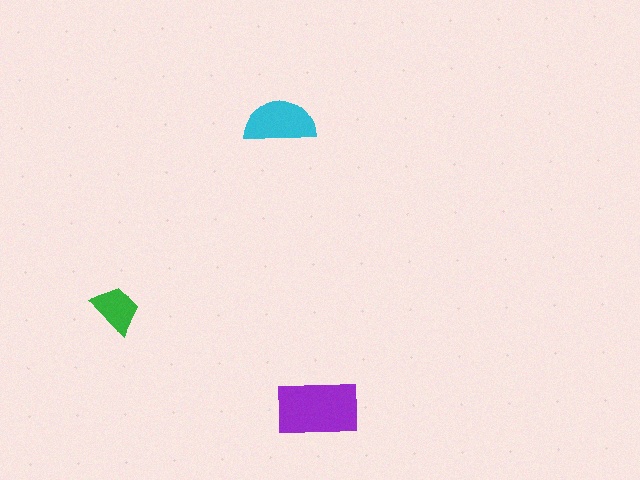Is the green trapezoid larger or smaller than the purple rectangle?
Smaller.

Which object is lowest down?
The purple rectangle is bottommost.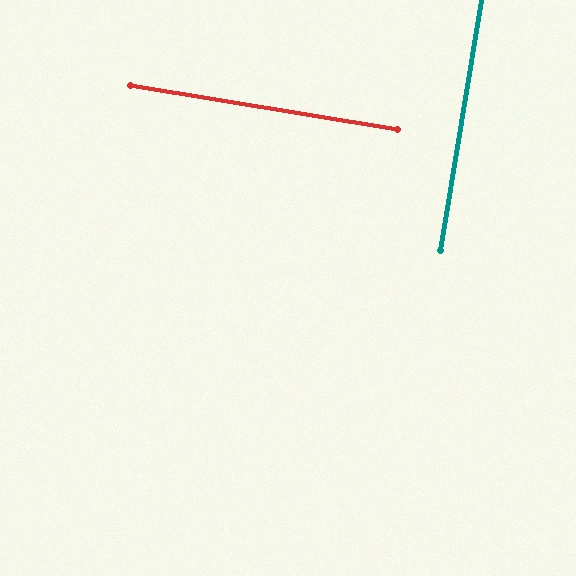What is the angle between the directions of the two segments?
Approximately 90 degrees.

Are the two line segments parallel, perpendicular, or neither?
Perpendicular — they meet at approximately 90°.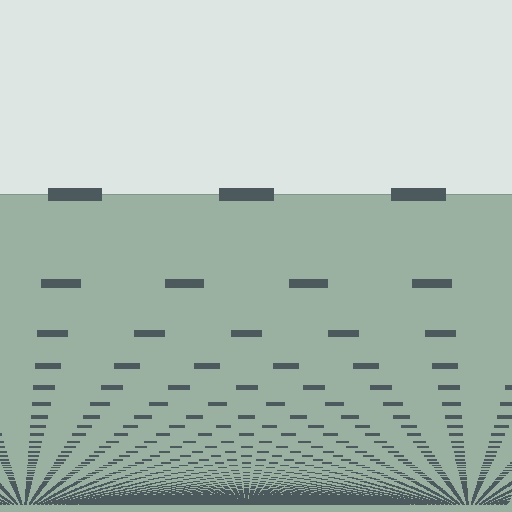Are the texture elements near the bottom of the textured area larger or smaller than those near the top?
Smaller. The gradient is inverted — elements near the bottom are smaller and denser.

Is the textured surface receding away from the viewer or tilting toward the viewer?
The surface appears to tilt toward the viewer. Texture elements get larger and sparser toward the top.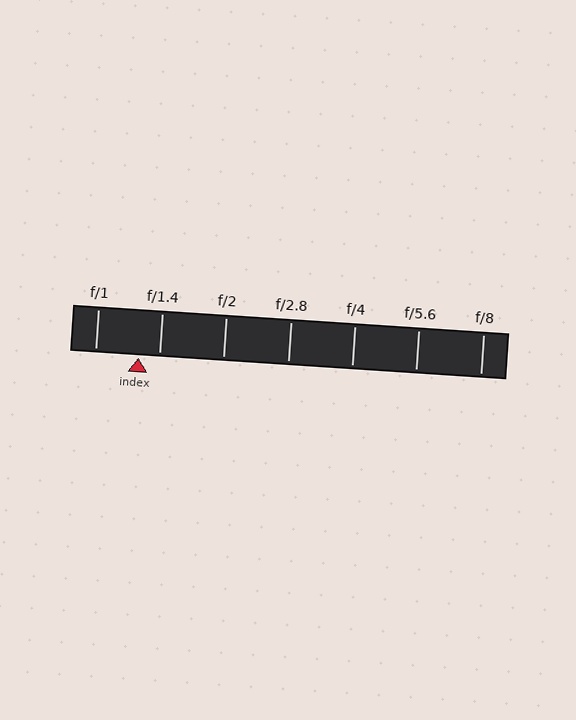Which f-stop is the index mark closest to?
The index mark is closest to f/1.4.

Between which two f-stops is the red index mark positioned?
The index mark is between f/1 and f/1.4.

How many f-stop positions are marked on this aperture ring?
There are 7 f-stop positions marked.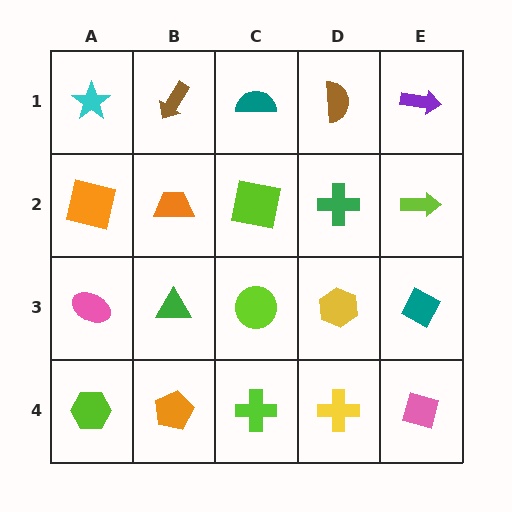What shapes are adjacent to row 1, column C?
A lime square (row 2, column C), a brown arrow (row 1, column B), a brown semicircle (row 1, column D).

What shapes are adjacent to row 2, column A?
A cyan star (row 1, column A), a pink ellipse (row 3, column A), an orange trapezoid (row 2, column B).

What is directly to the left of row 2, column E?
A green cross.